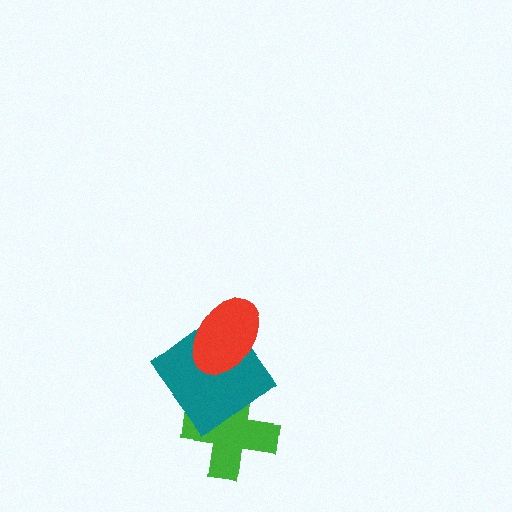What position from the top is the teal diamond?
The teal diamond is 2nd from the top.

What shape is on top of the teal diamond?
The red ellipse is on top of the teal diamond.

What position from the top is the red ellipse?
The red ellipse is 1st from the top.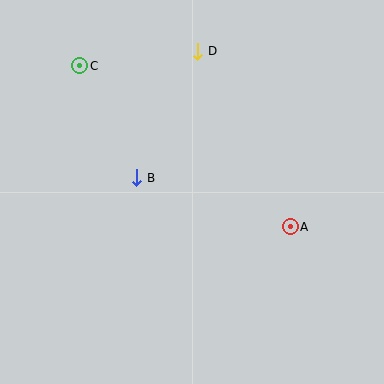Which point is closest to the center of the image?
Point B at (137, 178) is closest to the center.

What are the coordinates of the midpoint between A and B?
The midpoint between A and B is at (214, 202).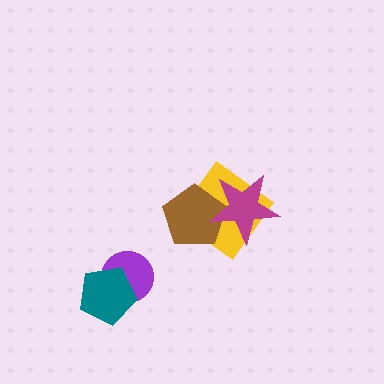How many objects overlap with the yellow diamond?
2 objects overlap with the yellow diamond.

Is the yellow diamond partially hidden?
Yes, it is partially covered by another shape.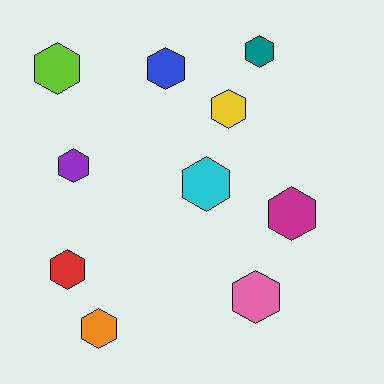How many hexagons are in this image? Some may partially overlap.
There are 10 hexagons.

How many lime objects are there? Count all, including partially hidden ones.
There is 1 lime object.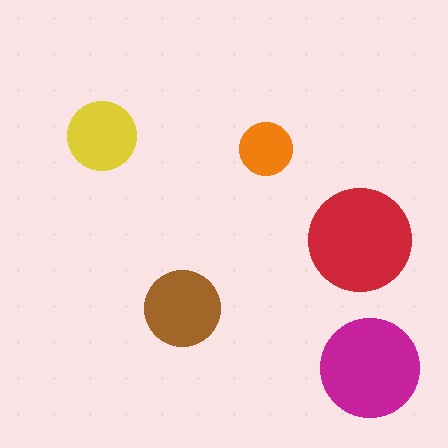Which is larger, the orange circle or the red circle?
The red one.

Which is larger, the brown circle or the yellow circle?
The brown one.